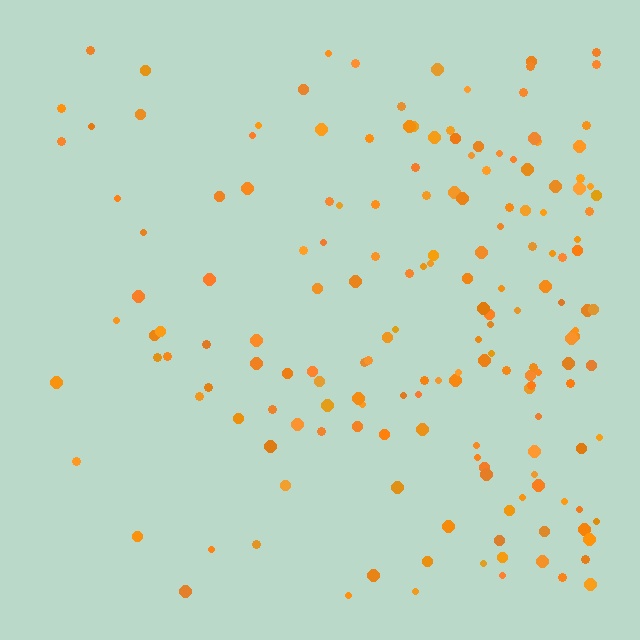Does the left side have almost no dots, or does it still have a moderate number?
Still a moderate number, just noticeably fewer than the right.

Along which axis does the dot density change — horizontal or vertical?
Horizontal.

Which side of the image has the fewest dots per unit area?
The left.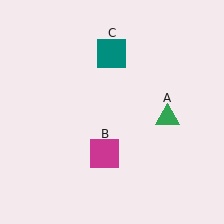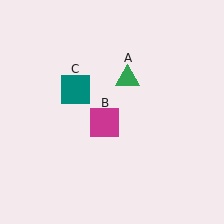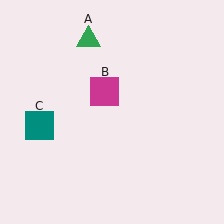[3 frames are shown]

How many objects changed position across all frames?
3 objects changed position: green triangle (object A), magenta square (object B), teal square (object C).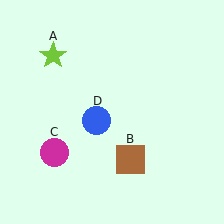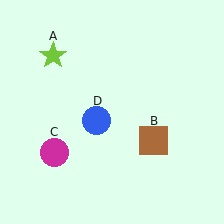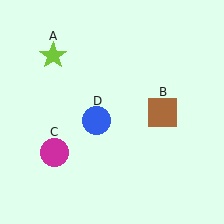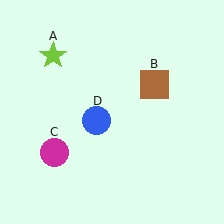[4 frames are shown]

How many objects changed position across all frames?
1 object changed position: brown square (object B).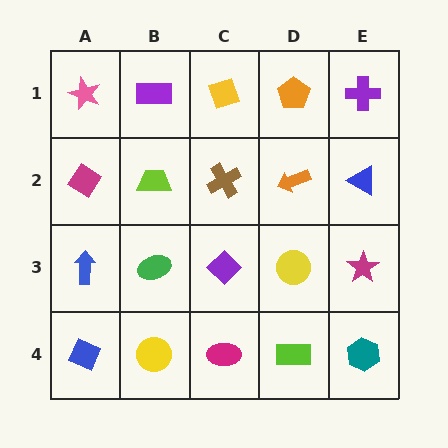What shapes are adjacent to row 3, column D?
An orange arrow (row 2, column D), a lime rectangle (row 4, column D), a purple diamond (row 3, column C), a magenta star (row 3, column E).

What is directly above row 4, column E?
A magenta star.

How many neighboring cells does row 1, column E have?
2.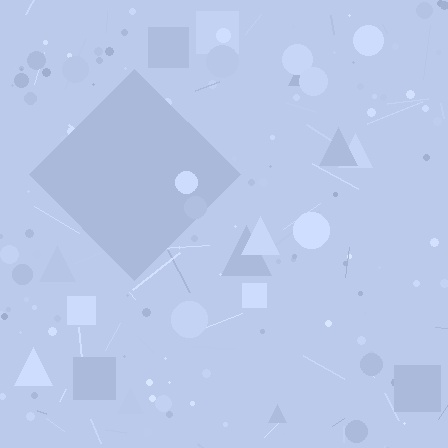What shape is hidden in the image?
A diamond is hidden in the image.